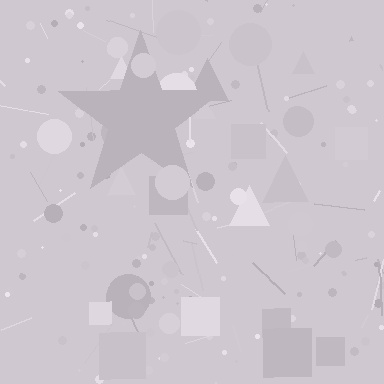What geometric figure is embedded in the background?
A star is embedded in the background.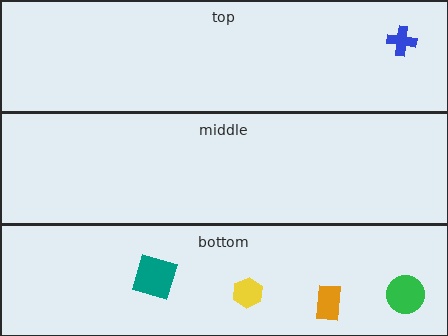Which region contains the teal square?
The bottom region.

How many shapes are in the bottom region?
4.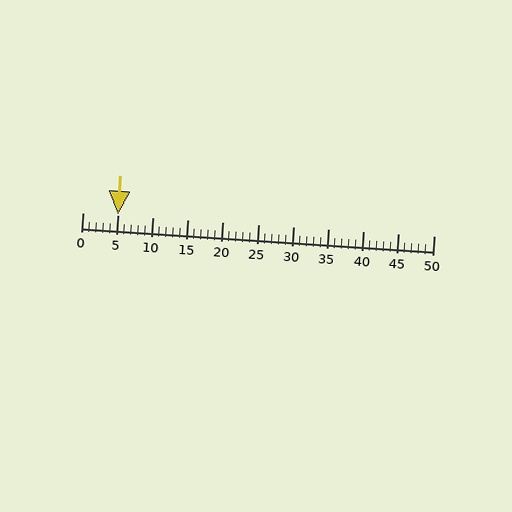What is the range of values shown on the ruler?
The ruler shows values from 0 to 50.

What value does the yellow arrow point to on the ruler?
The yellow arrow points to approximately 5.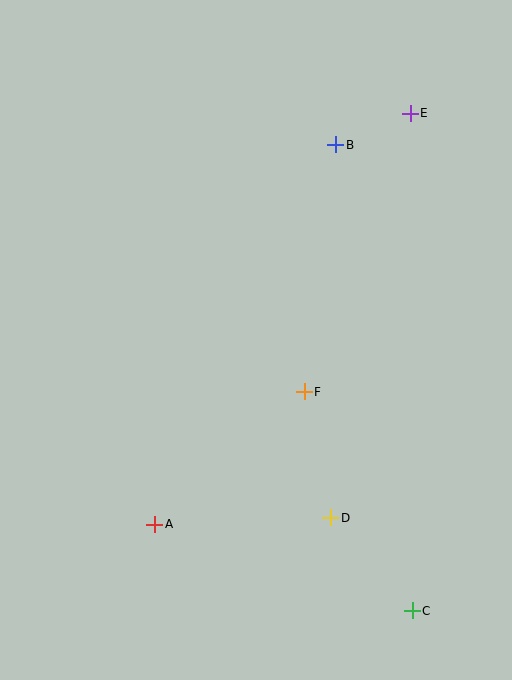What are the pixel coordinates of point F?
Point F is at (304, 392).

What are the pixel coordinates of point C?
Point C is at (412, 611).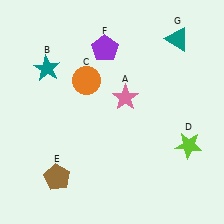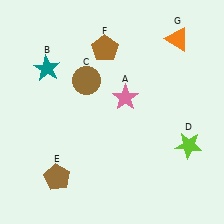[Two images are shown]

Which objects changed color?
C changed from orange to brown. F changed from purple to brown. G changed from teal to orange.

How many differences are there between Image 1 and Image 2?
There are 3 differences between the two images.